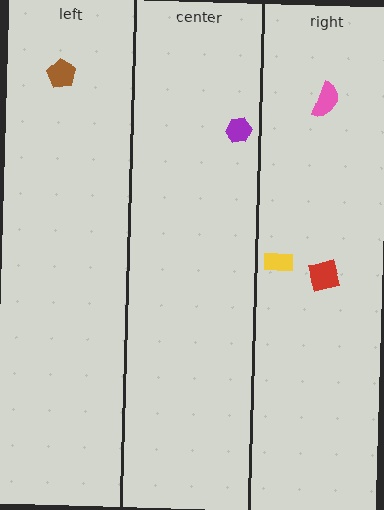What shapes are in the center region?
The purple hexagon.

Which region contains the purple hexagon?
The center region.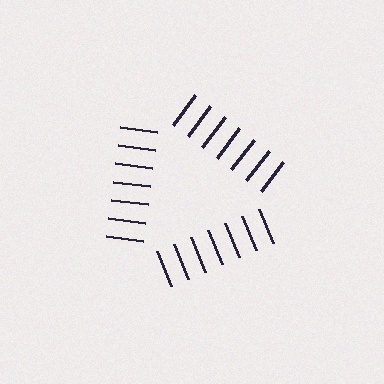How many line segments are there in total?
21 — 7 along each of the 3 edges.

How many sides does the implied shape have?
3 sides — the line-ends trace a triangle.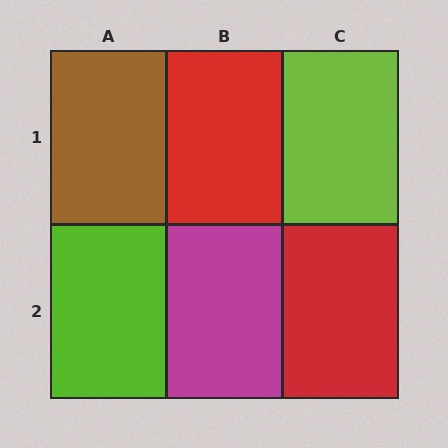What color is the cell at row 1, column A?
Brown.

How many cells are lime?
2 cells are lime.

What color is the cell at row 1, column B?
Red.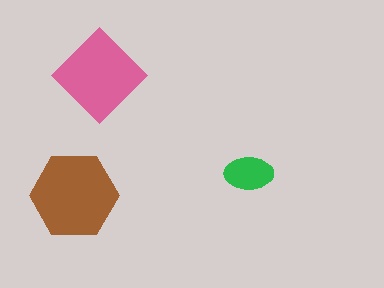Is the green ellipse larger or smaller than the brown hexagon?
Smaller.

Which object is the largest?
The brown hexagon.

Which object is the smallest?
The green ellipse.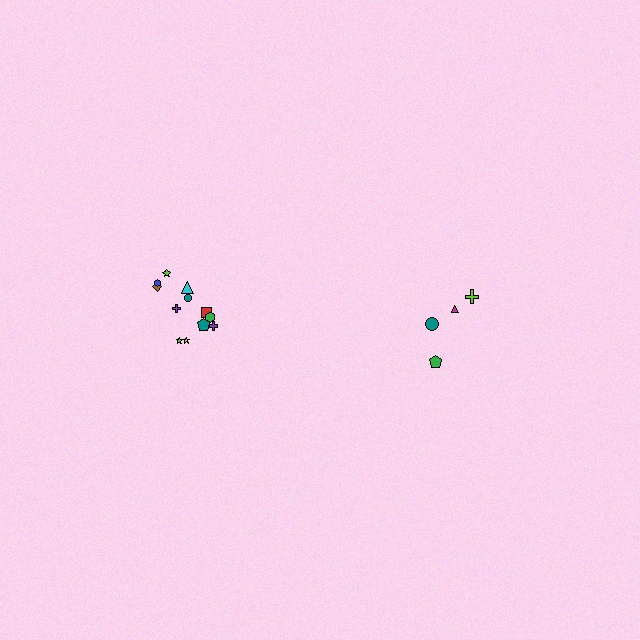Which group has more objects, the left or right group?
The left group.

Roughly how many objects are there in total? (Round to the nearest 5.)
Roughly 15 objects in total.